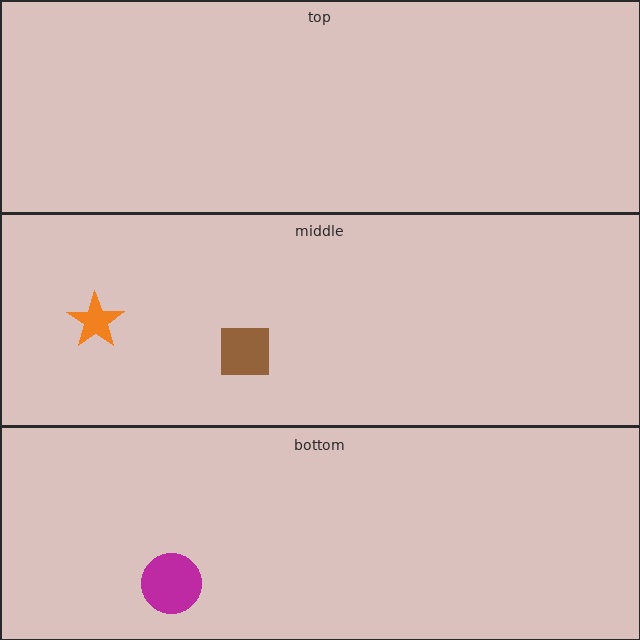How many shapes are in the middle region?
2.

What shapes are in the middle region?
The brown square, the orange star.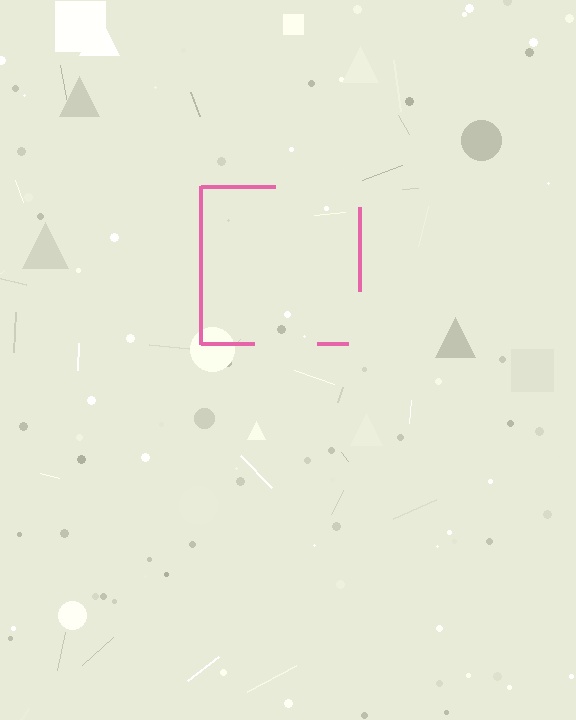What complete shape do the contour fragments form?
The contour fragments form a square.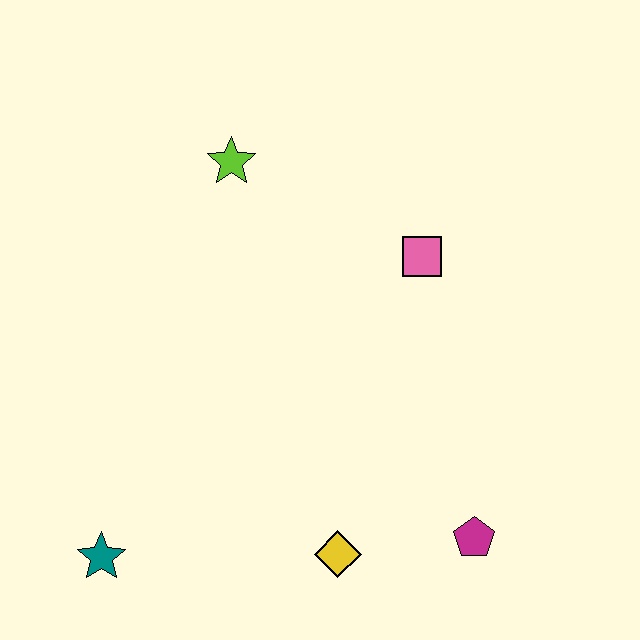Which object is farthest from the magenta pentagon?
The lime star is farthest from the magenta pentagon.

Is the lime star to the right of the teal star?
Yes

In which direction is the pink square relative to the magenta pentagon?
The pink square is above the magenta pentagon.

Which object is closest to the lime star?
The pink square is closest to the lime star.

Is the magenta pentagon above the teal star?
Yes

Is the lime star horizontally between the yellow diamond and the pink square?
No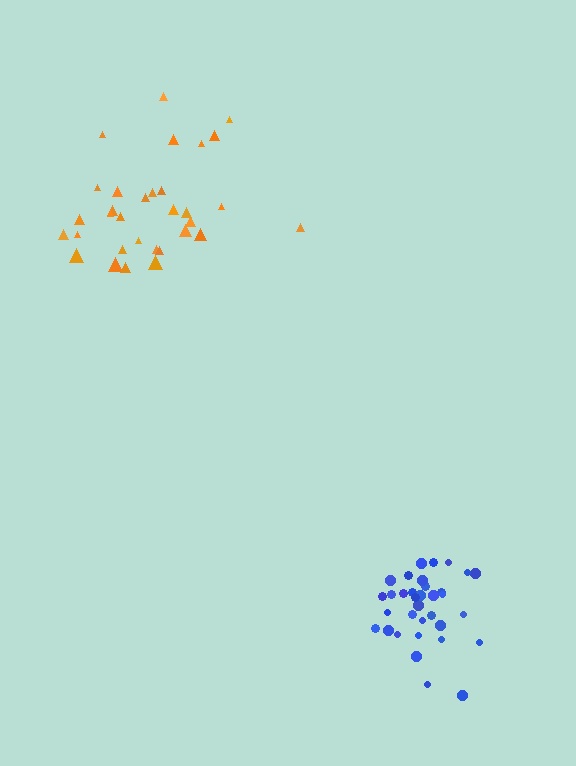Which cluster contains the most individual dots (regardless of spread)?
Blue (35).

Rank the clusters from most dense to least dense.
blue, orange.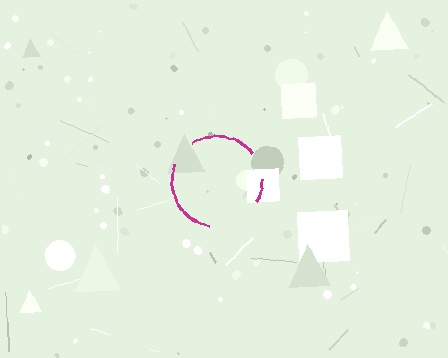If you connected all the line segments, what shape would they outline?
They would outline a circle.